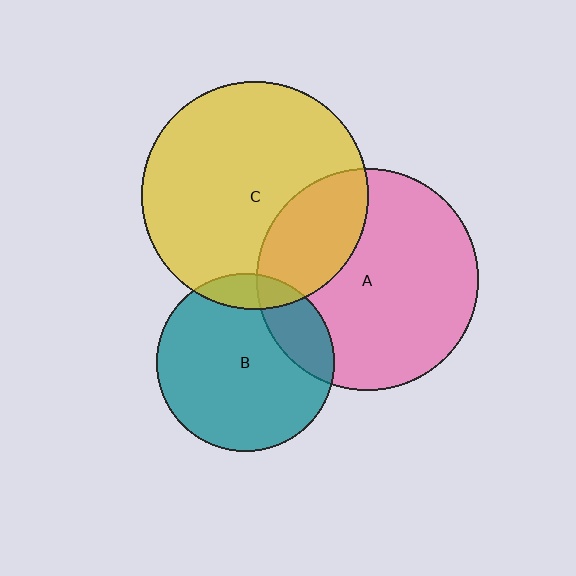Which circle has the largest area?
Circle C (yellow).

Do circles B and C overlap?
Yes.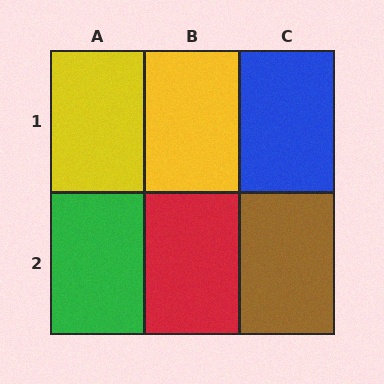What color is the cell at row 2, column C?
Brown.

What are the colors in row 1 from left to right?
Yellow, yellow, blue.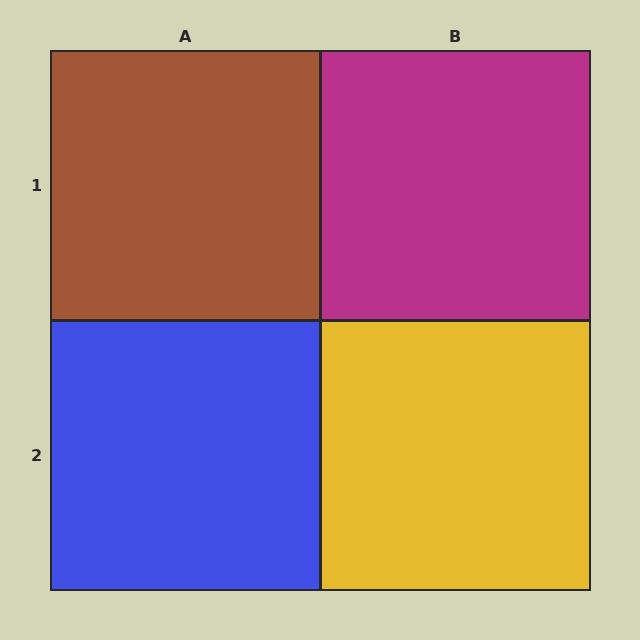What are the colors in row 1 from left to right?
Brown, magenta.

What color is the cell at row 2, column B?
Yellow.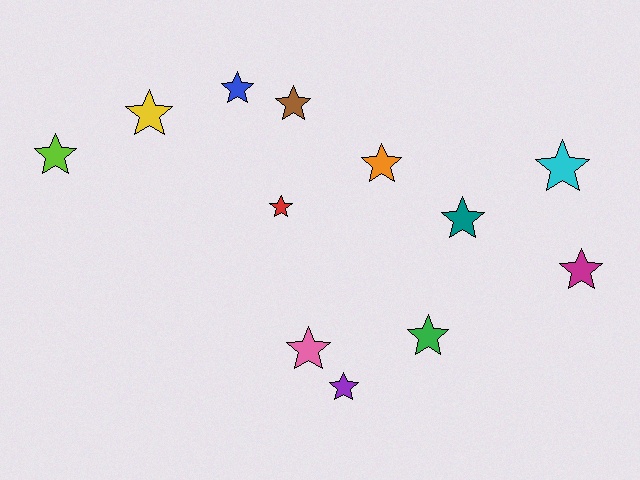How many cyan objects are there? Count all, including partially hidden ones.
There is 1 cyan object.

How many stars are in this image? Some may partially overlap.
There are 12 stars.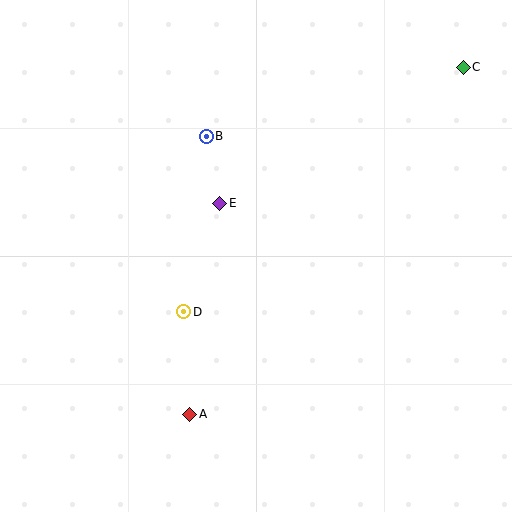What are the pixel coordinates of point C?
Point C is at (463, 67).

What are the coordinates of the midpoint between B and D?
The midpoint between B and D is at (195, 224).